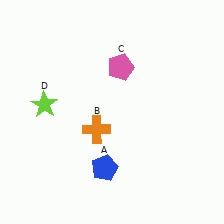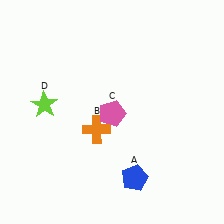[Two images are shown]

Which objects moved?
The objects that moved are: the blue pentagon (A), the pink pentagon (C).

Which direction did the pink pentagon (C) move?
The pink pentagon (C) moved down.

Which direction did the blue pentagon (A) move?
The blue pentagon (A) moved right.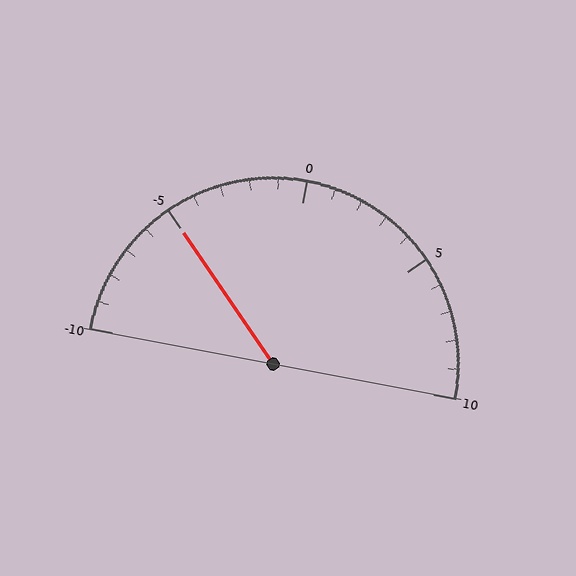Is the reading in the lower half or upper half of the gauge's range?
The reading is in the lower half of the range (-10 to 10).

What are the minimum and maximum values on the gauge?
The gauge ranges from -10 to 10.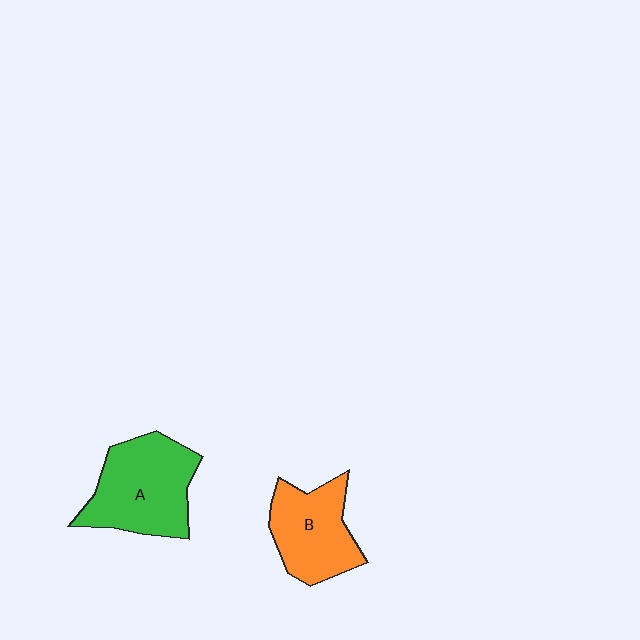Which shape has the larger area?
Shape A (green).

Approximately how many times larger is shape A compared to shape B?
Approximately 1.3 times.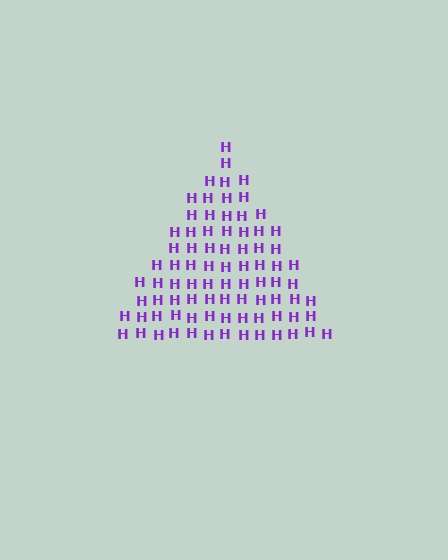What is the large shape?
The large shape is a triangle.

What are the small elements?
The small elements are letter H's.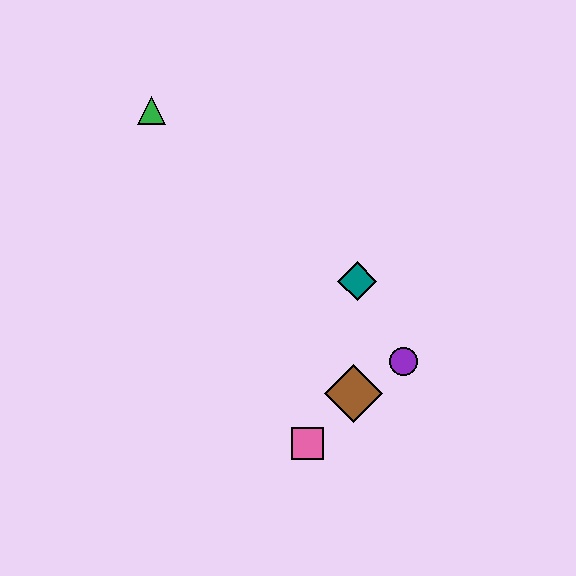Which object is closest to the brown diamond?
The purple circle is closest to the brown diamond.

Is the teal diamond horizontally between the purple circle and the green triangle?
Yes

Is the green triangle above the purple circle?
Yes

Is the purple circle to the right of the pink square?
Yes